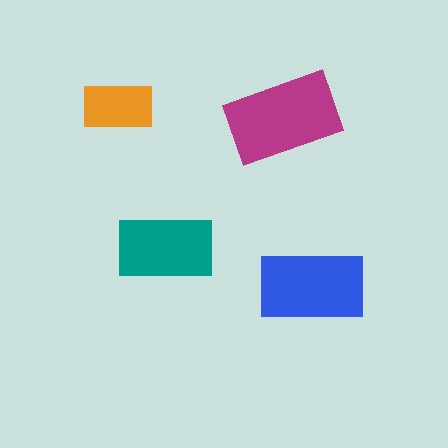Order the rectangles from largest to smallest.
the magenta one, the blue one, the teal one, the orange one.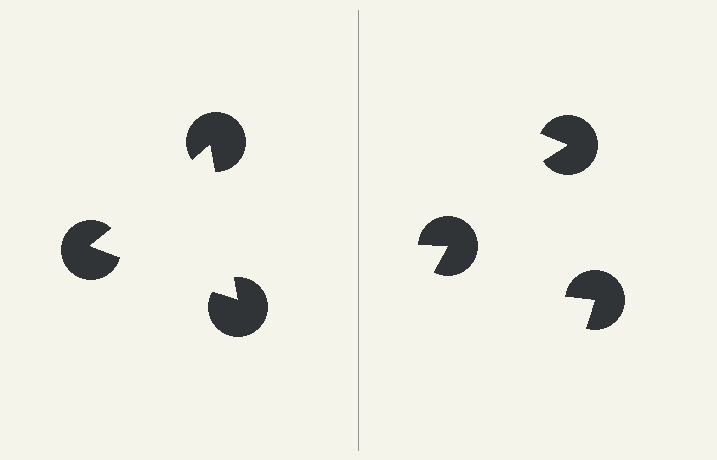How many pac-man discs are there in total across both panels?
6 — 3 on each side.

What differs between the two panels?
The pac-man discs are positioned identically on both sides; only the wedge orientations differ. On the left they align to a triangle; on the right they are misaligned.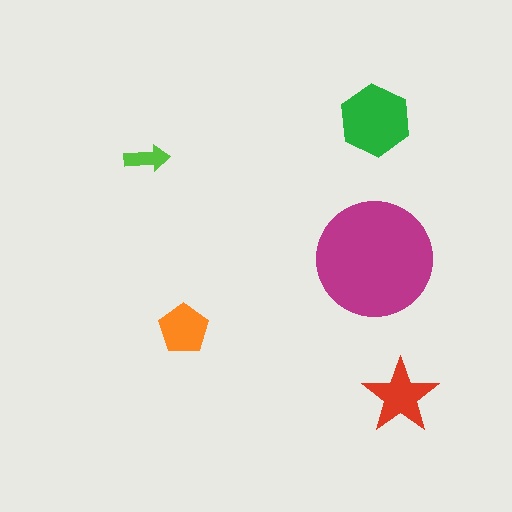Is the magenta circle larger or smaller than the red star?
Larger.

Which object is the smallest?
The lime arrow.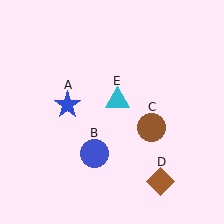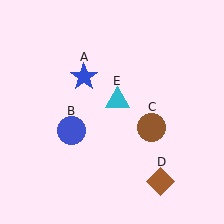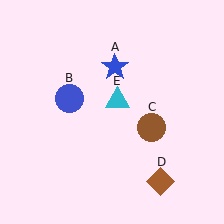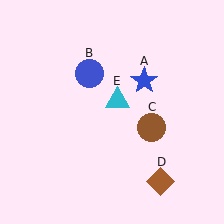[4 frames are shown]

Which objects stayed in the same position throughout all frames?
Brown circle (object C) and brown diamond (object D) and cyan triangle (object E) remained stationary.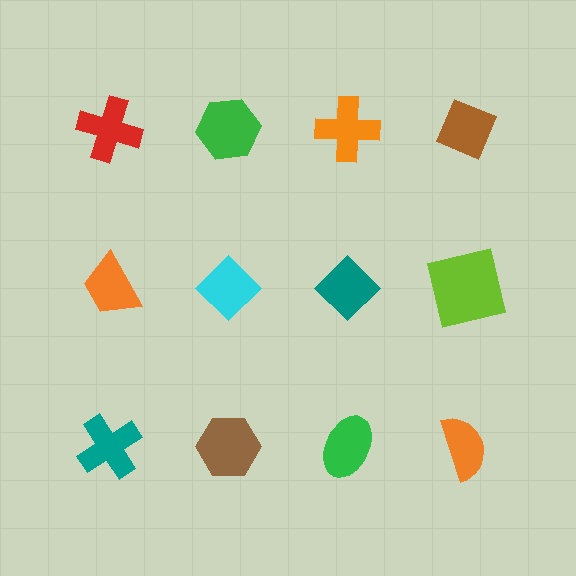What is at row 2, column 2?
A cyan diamond.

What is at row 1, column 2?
A green hexagon.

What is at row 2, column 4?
A lime square.